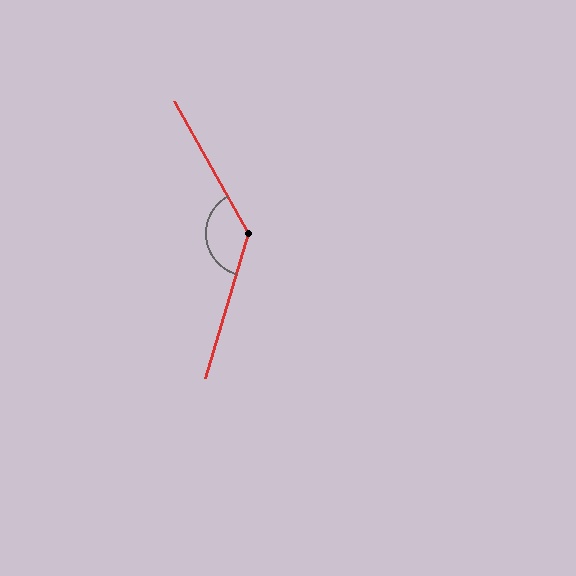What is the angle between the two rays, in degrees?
Approximately 134 degrees.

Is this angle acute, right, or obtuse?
It is obtuse.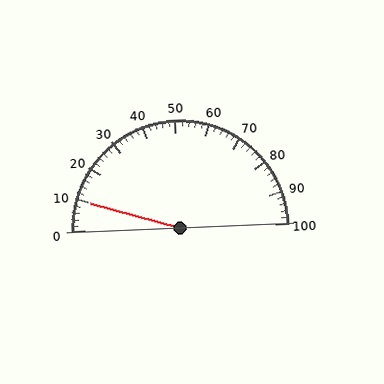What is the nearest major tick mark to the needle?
The nearest major tick mark is 10.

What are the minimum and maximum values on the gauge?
The gauge ranges from 0 to 100.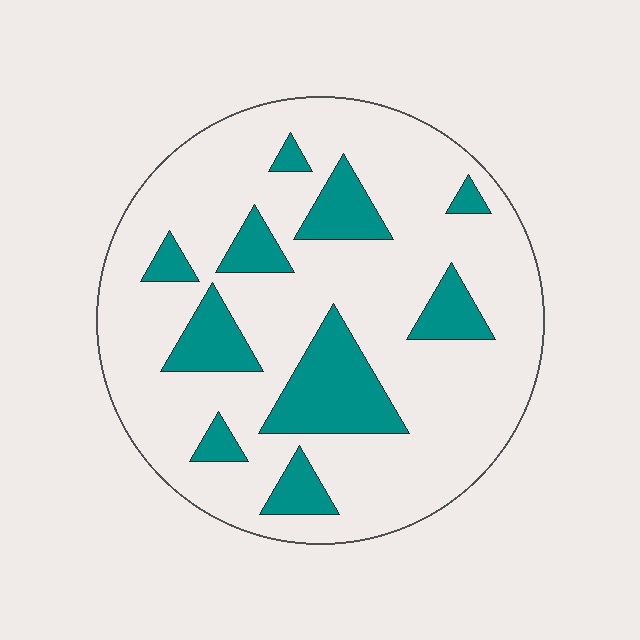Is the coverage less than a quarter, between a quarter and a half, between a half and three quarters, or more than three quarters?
Less than a quarter.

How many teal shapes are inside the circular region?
10.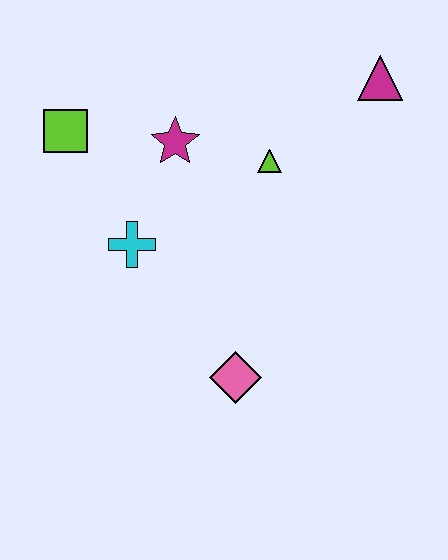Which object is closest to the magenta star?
The lime triangle is closest to the magenta star.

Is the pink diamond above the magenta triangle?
No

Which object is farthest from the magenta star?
The pink diamond is farthest from the magenta star.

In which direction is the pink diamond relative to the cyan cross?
The pink diamond is below the cyan cross.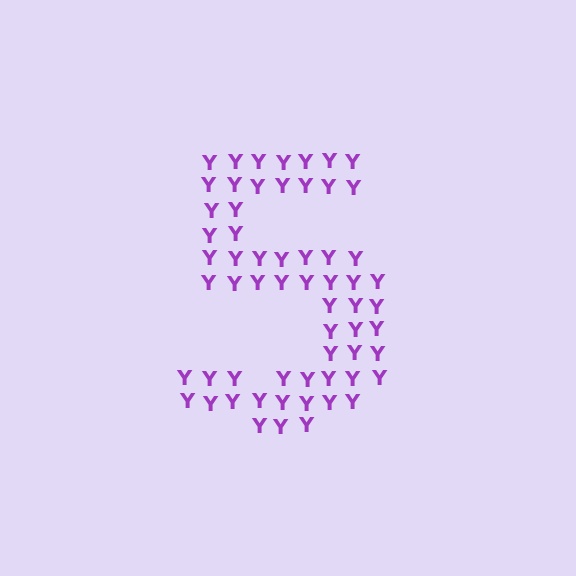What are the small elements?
The small elements are letter Y's.